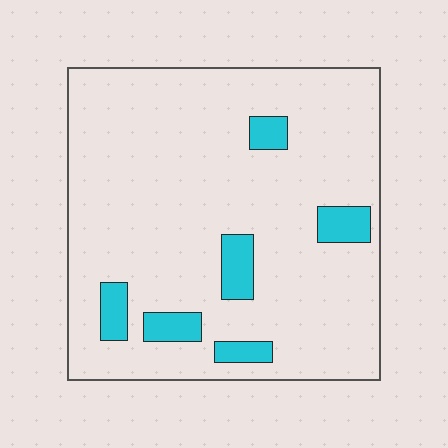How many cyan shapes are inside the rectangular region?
6.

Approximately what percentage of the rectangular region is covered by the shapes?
Approximately 10%.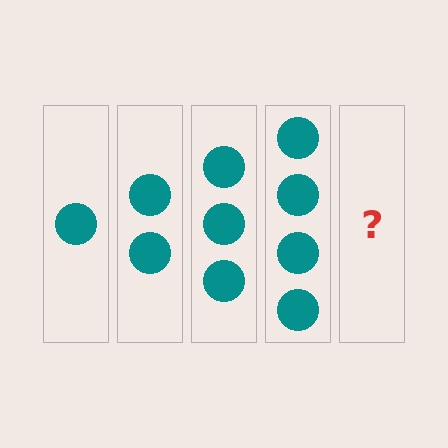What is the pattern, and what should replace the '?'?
The pattern is that each step adds one more circle. The '?' should be 5 circles.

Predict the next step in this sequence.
The next step is 5 circles.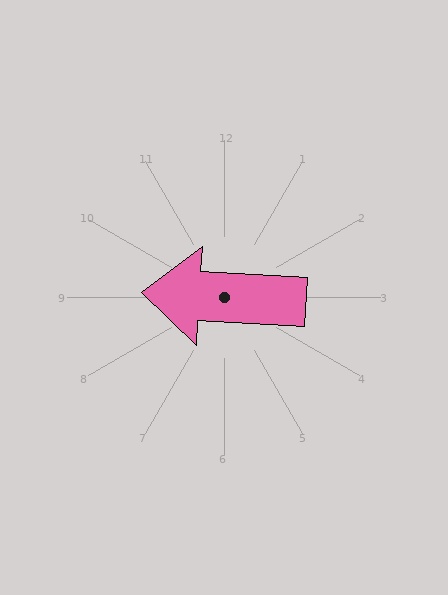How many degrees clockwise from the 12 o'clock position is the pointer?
Approximately 273 degrees.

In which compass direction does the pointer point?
West.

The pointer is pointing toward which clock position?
Roughly 9 o'clock.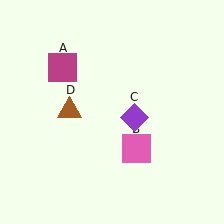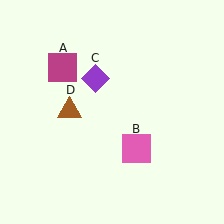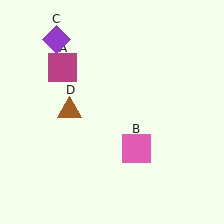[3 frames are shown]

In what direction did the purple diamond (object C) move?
The purple diamond (object C) moved up and to the left.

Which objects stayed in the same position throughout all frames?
Magenta square (object A) and pink square (object B) and brown triangle (object D) remained stationary.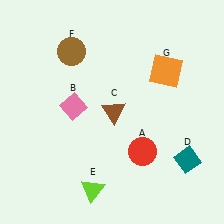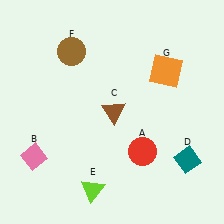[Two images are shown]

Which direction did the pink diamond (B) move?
The pink diamond (B) moved down.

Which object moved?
The pink diamond (B) moved down.